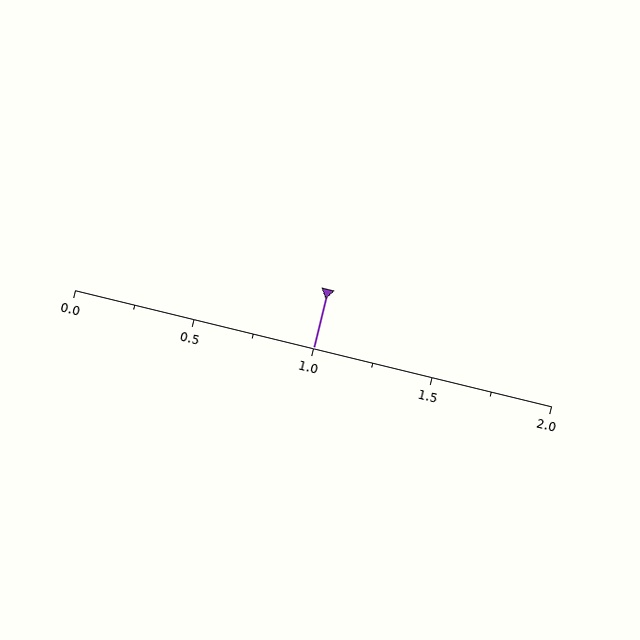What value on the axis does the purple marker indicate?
The marker indicates approximately 1.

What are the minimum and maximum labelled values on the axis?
The axis runs from 0.0 to 2.0.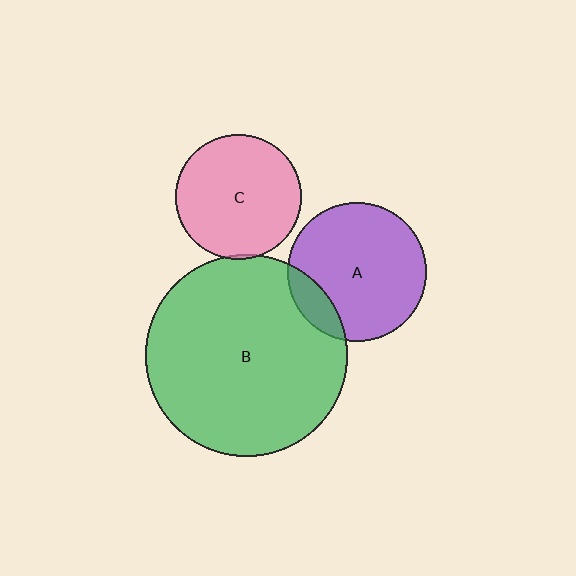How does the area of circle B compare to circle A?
Approximately 2.1 times.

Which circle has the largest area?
Circle B (green).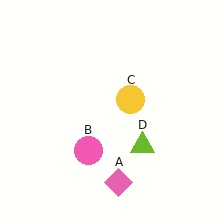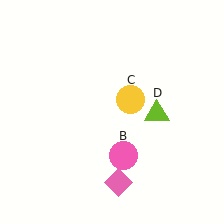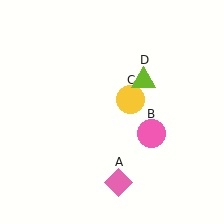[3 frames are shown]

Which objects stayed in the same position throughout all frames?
Pink diamond (object A) and yellow circle (object C) remained stationary.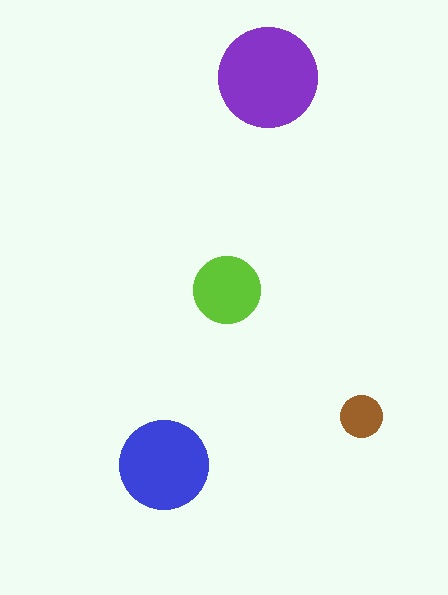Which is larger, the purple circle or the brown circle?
The purple one.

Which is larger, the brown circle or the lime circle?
The lime one.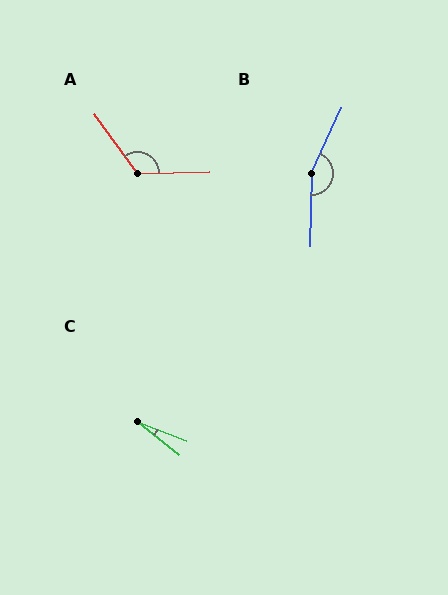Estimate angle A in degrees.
Approximately 125 degrees.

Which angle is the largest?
B, at approximately 156 degrees.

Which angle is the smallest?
C, at approximately 17 degrees.